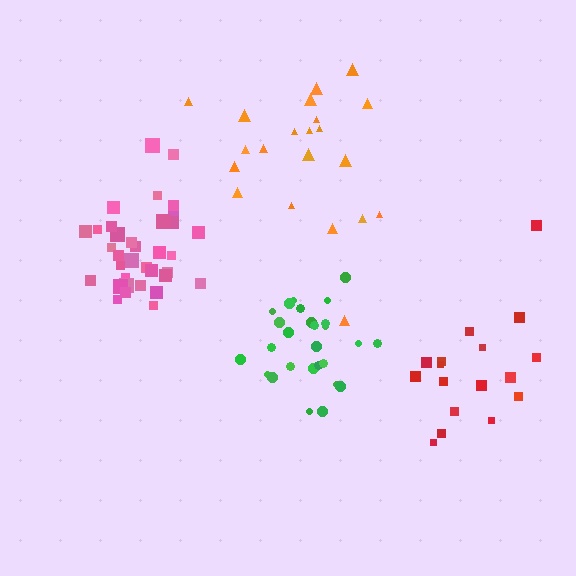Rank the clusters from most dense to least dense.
green, pink, red, orange.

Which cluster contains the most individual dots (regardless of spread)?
Pink (35).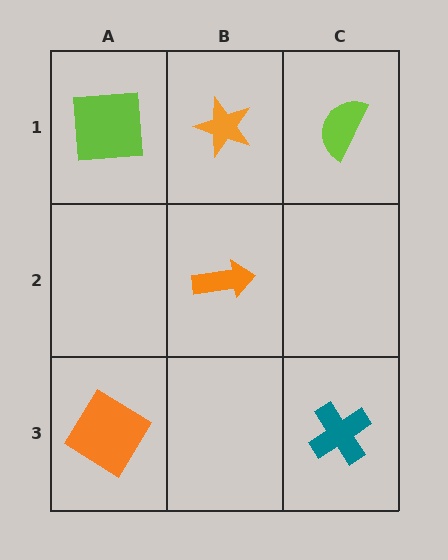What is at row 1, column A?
A lime square.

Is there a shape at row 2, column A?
No, that cell is empty.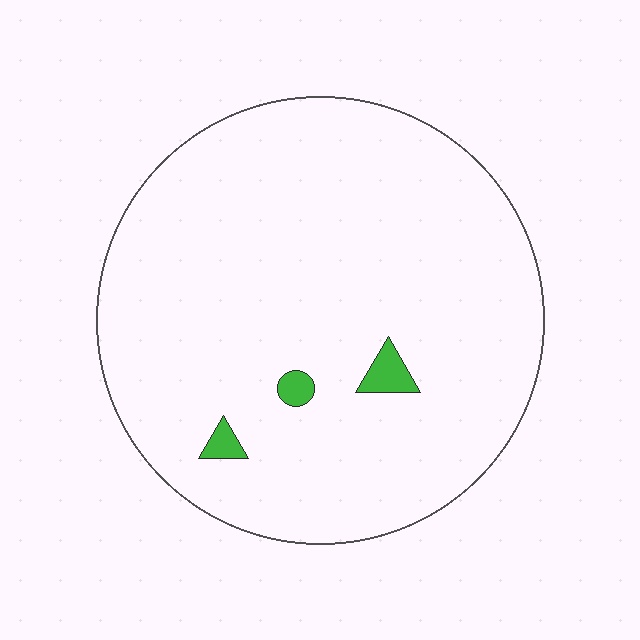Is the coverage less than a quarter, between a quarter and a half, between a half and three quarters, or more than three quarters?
Less than a quarter.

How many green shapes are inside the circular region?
3.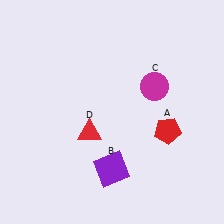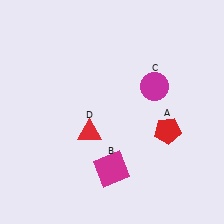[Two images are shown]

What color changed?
The square (B) changed from purple in Image 1 to magenta in Image 2.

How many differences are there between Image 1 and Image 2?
There is 1 difference between the two images.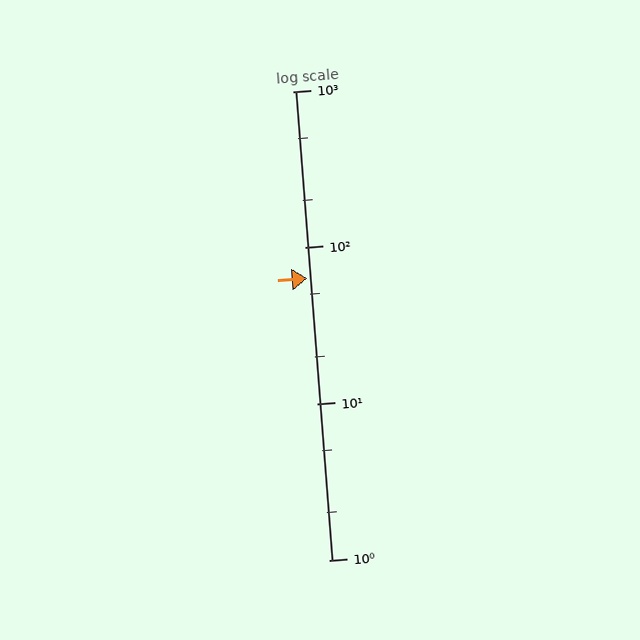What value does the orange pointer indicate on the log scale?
The pointer indicates approximately 64.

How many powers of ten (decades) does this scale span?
The scale spans 3 decades, from 1 to 1000.